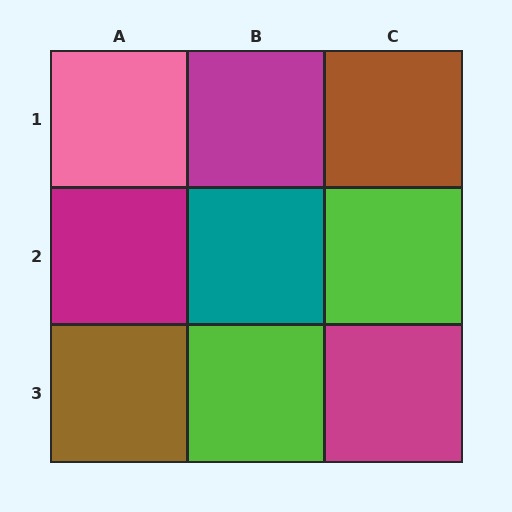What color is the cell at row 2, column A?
Magenta.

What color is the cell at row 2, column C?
Lime.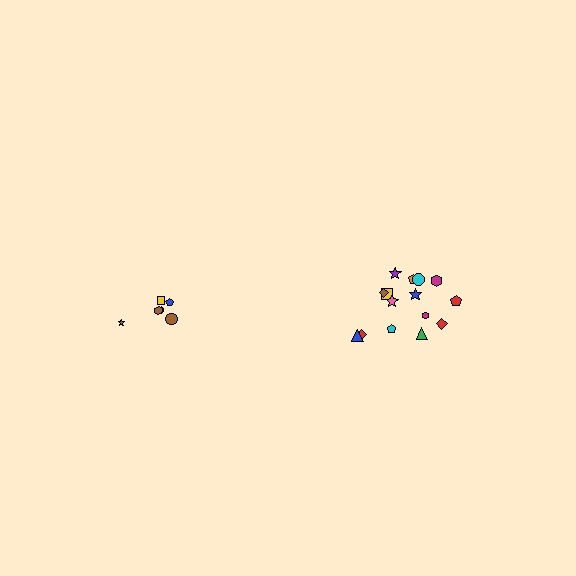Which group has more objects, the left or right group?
The right group.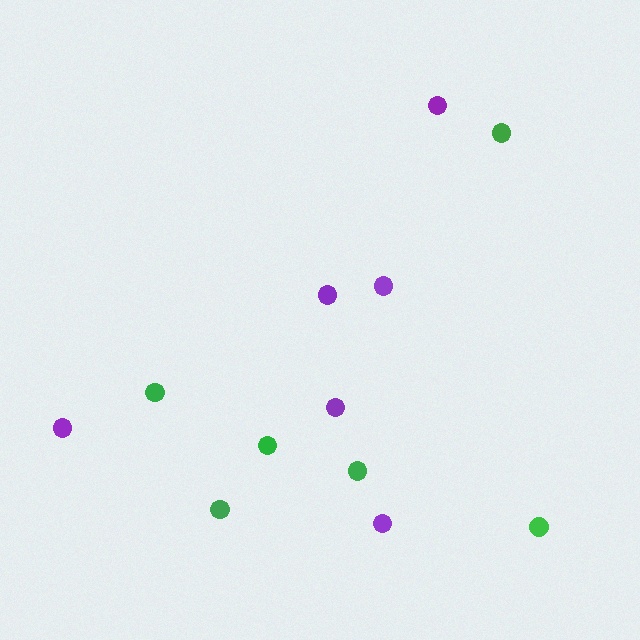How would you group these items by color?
There are 2 groups: one group of purple circles (6) and one group of green circles (6).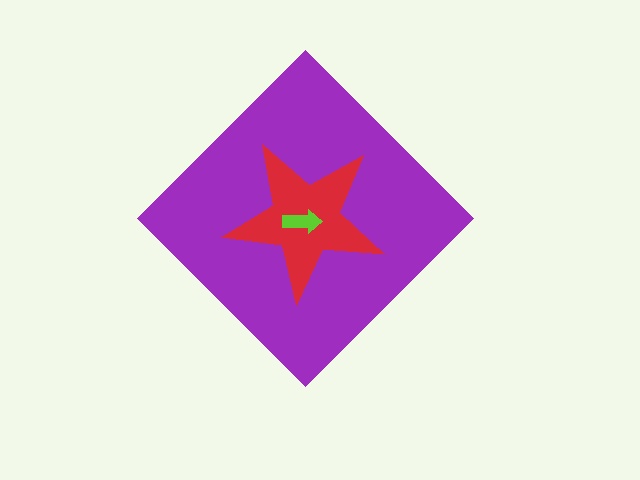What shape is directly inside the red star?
The lime arrow.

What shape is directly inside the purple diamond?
The red star.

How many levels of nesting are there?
3.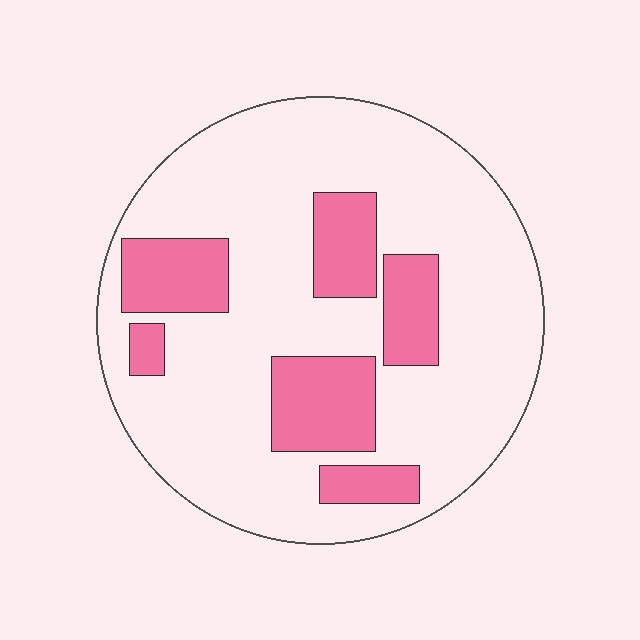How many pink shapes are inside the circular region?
6.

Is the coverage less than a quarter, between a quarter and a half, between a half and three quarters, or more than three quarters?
Less than a quarter.